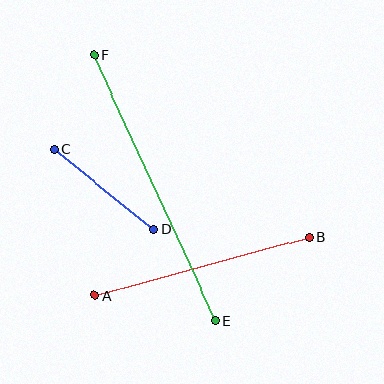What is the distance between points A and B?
The distance is approximately 222 pixels.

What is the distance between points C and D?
The distance is approximately 127 pixels.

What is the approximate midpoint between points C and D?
The midpoint is at approximately (104, 189) pixels.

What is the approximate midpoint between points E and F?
The midpoint is at approximately (155, 188) pixels.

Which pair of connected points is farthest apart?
Points E and F are farthest apart.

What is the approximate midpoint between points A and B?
The midpoint is at approximately (202, 266) pixels.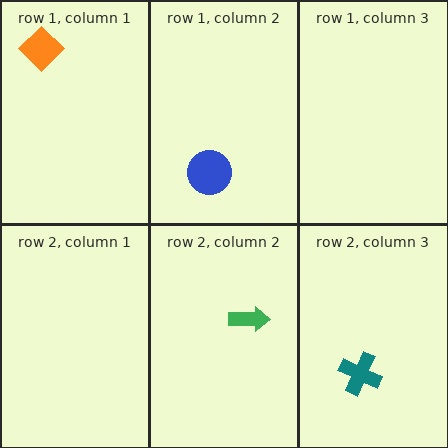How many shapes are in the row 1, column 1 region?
1.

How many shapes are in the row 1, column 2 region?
1.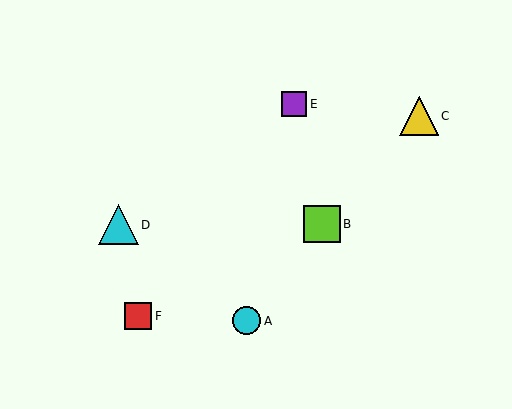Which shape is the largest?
The cyan triangle (labeled D) is the largest.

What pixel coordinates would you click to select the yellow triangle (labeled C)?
Click at (419, 116) to select the yellow triangle C.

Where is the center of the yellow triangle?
The center of the yellow triangle is at (419, 116).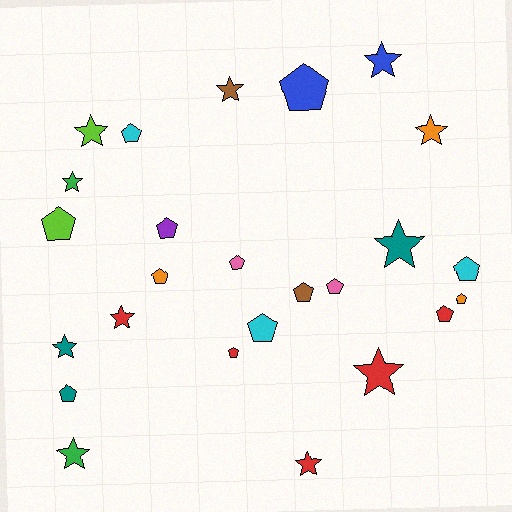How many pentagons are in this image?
There are 14 pentagons.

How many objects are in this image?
There are 25 objects.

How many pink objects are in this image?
There are 2 pink objects.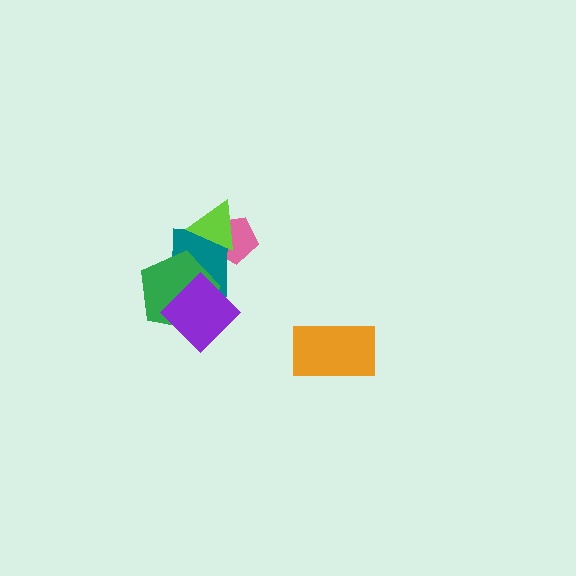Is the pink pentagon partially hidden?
Yes, it is partially covered by another shape.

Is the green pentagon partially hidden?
Yes, it is partially covered by another shape.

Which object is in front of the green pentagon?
The purple diamond is in front of the green pentagon.